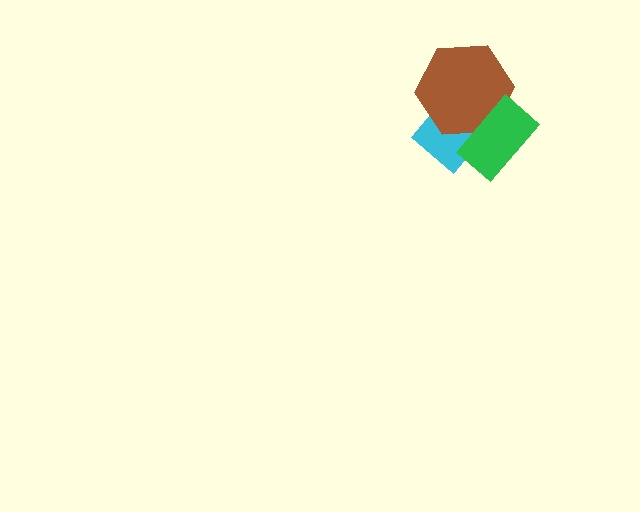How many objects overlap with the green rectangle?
2 objects overlap with the green rectangle.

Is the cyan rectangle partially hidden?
Yes, it is partially covered by another shape.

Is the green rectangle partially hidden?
No, no other shape covers it.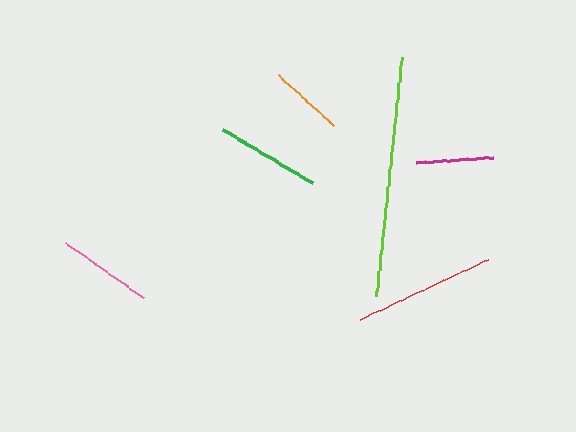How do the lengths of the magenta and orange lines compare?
The magenta and orange lines are approximately the same length.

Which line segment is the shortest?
The orange line is the shortest at approximately 75 pixels.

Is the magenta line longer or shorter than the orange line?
The magenta line is longer than the orange line.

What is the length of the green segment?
The green segment is approximately 104 pixels long.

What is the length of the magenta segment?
The magenta segment is approximately 77 pixels long.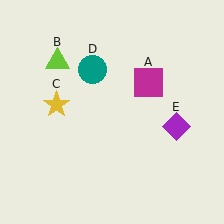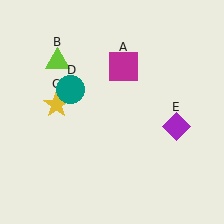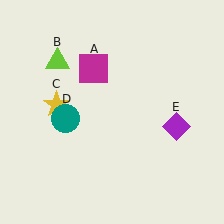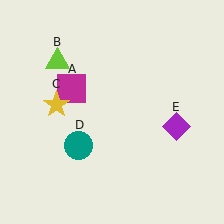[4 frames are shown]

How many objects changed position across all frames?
2 objects changed position: magenta square (object A), teal circle (object D).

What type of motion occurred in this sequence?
The magenta square (object A), teal circle (object D) rotated counterclockwise around the center of the scene.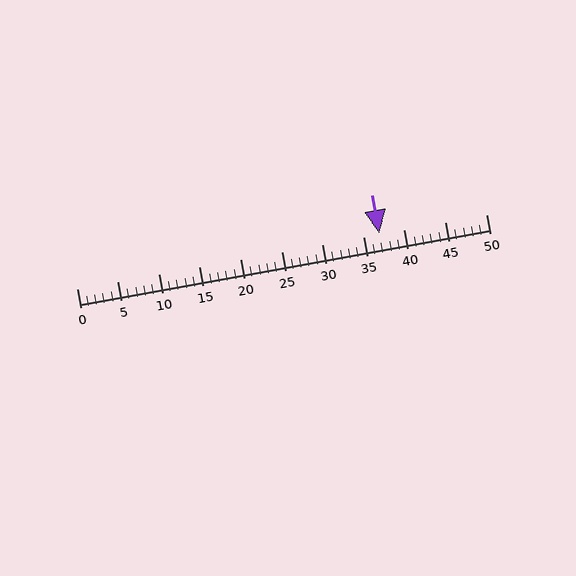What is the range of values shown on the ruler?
The ruler shows values from 0 to 50.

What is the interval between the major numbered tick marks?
The major tick marks are spaced 5 units apart.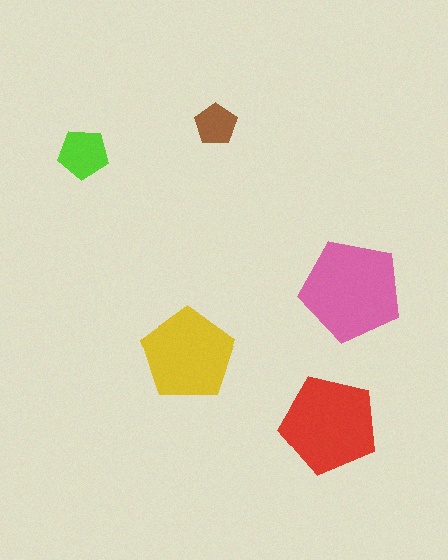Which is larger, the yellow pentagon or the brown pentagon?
The yellow one.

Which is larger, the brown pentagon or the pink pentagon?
The pink one.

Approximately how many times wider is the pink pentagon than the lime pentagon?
About 2 times wider.